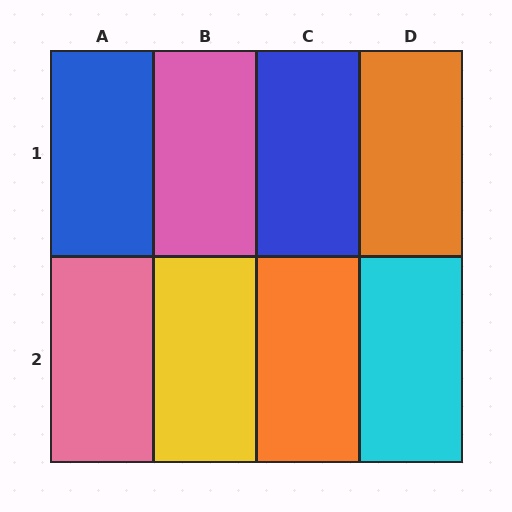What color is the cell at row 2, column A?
Pink.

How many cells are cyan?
1 cell is cyan.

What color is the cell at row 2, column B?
Yellow.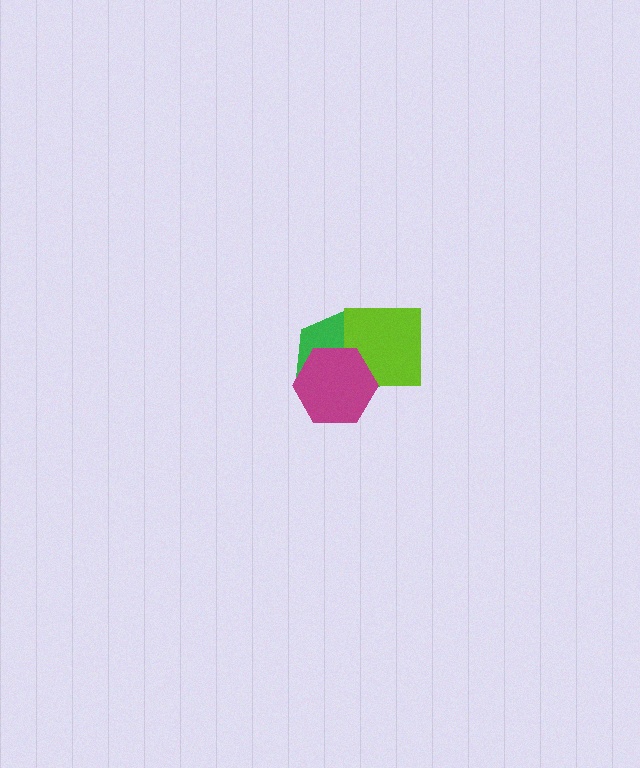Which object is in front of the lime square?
The magenta hexagon is in front of the lime square.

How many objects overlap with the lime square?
2 objects overlap with the lime square.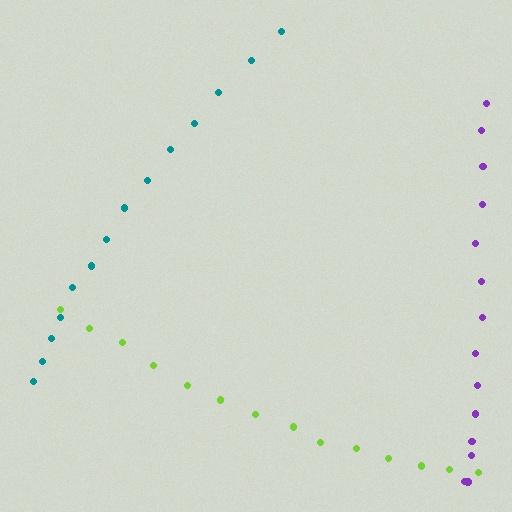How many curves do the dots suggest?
There are 3 distinct paths.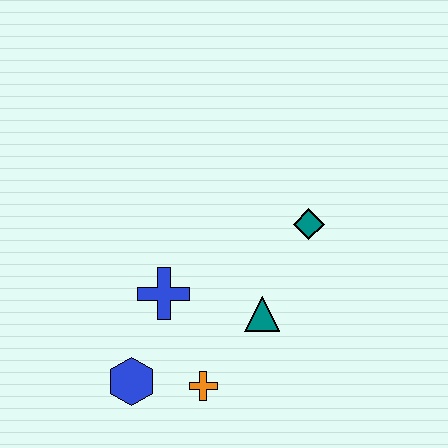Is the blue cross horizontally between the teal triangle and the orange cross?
No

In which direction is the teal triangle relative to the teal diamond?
The teal triangle is below the teal diamond.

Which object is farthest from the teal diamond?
The blue hexagon is farthest from the teal diamond.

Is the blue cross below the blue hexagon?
No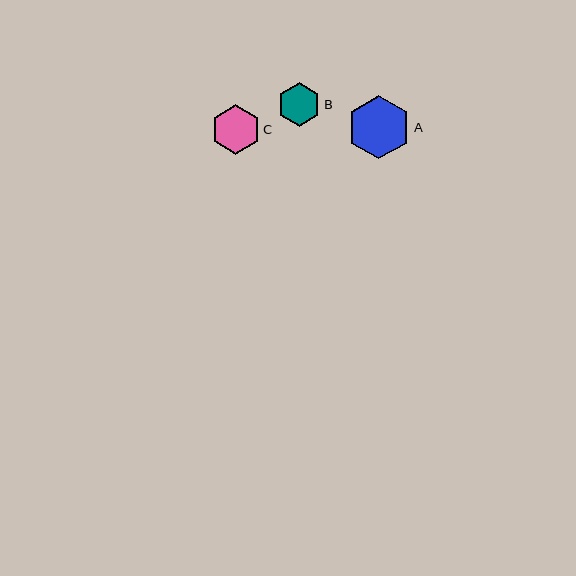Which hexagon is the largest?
Hexagon A is the largest with a size of approximately 63 pixels.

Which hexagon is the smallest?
Hexagon B is the smallest with a size of approximately 43 pixels.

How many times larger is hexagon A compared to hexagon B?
Hexagon A is approximately 1.5 times the size of hexagon B.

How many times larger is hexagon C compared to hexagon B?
Hexagon C is approximately 1.1 times the size of hexagon B.